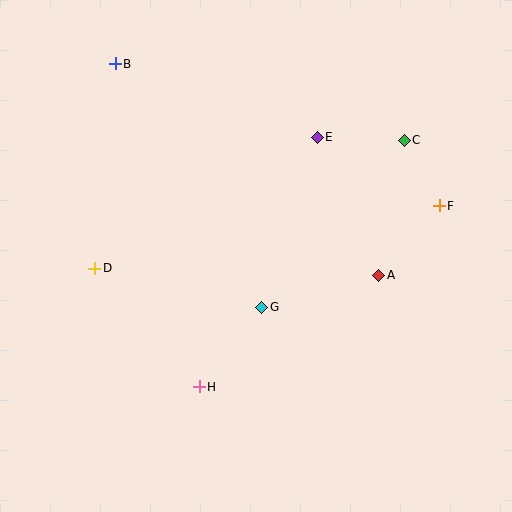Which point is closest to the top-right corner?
Point C is closest to the top-right corner.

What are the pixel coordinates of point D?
Point D is at (95, 268).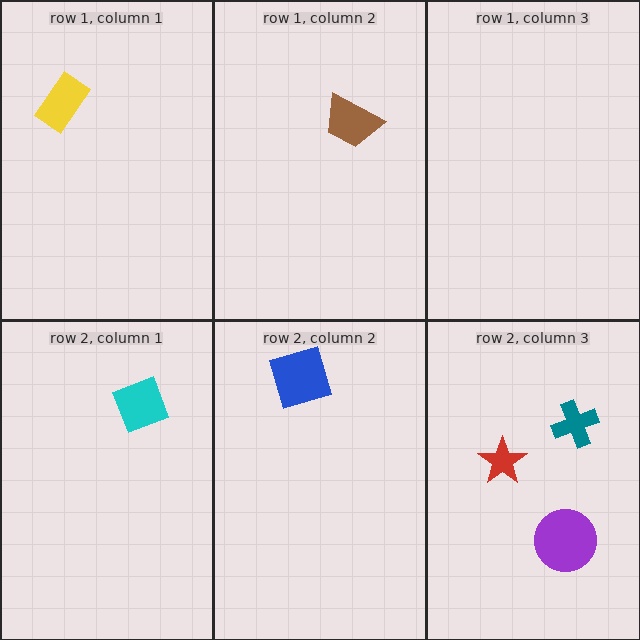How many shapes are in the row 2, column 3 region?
3.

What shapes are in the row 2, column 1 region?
The cyan square.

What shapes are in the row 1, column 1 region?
The yellow rectangle.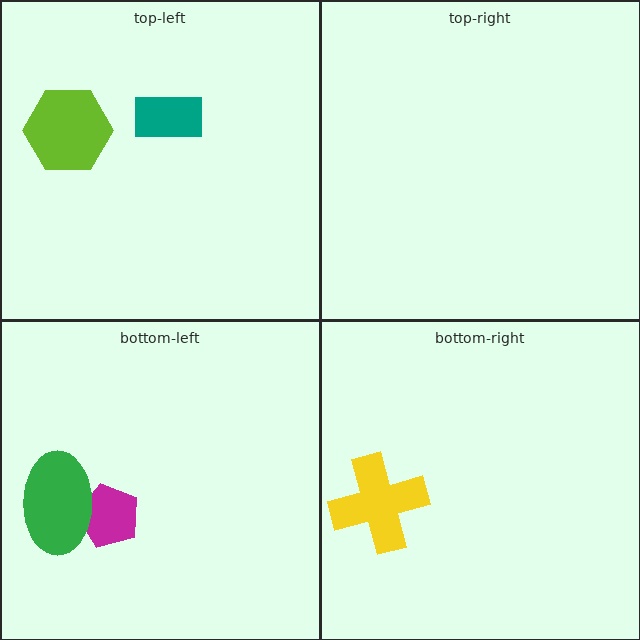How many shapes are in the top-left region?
2.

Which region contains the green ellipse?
The bottom-left region.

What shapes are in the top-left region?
The lime hexagon, the teal rectangle.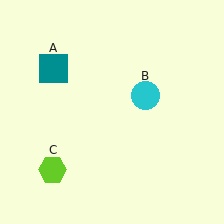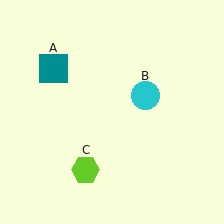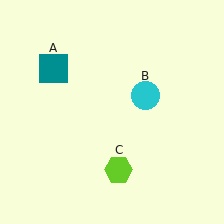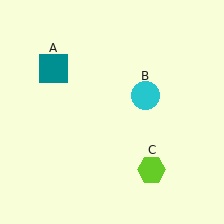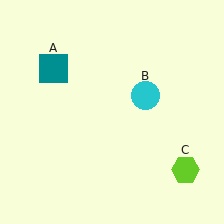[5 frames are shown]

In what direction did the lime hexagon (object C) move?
The lime hexagon (object C) moved right.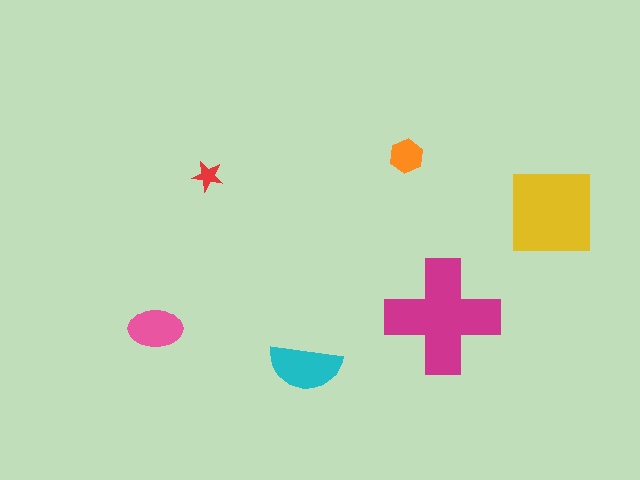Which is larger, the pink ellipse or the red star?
The pink ellipse.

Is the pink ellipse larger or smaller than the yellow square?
Smaller.